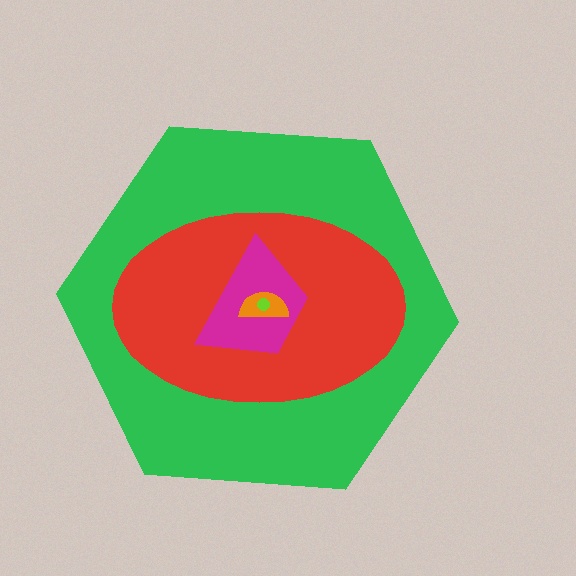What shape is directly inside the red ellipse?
The magenta trapezoid.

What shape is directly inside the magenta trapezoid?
The orange semicircle.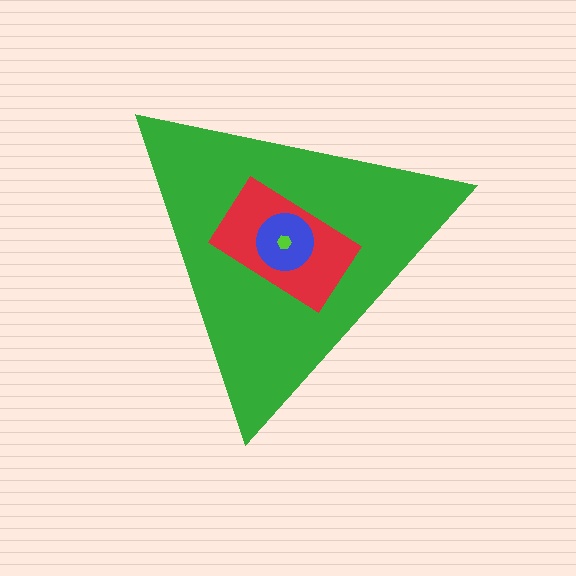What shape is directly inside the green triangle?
The red rectangle.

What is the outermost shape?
The green triangle.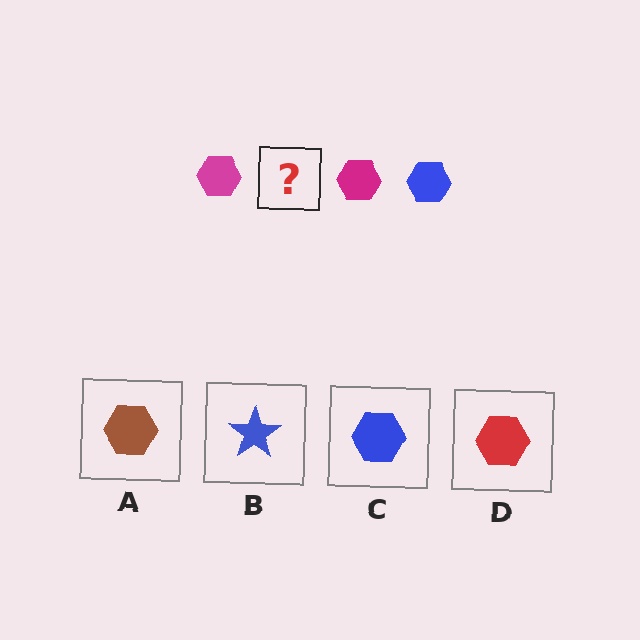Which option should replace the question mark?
Option C.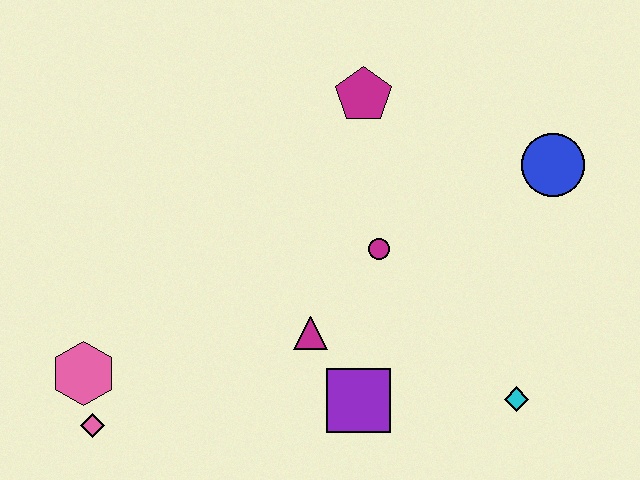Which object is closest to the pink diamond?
The pink hexagon is closest to the pink diamond.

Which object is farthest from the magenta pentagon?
The pink diamond is farthest from the magenta pentagon.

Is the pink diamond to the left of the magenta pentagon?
Yes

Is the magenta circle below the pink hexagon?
No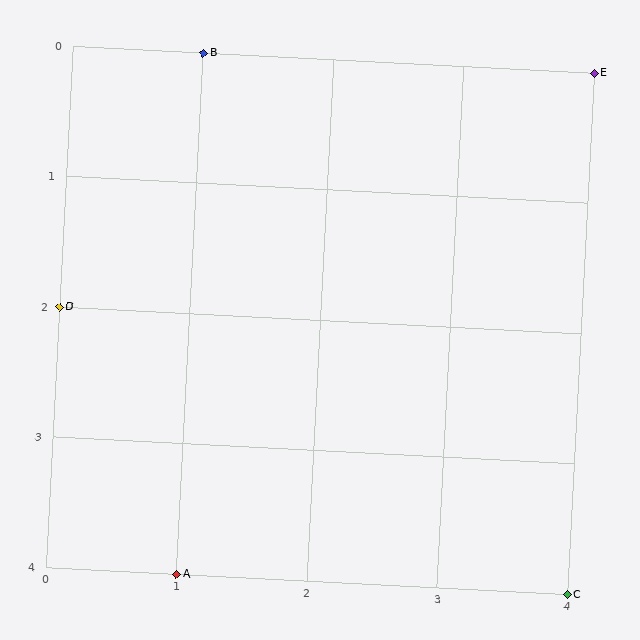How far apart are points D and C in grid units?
Points D and C are 4 columns and 2 rows apart (about 4.5 grid units diagonally).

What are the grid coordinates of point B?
Point B is at grid coordinates (1, 0).